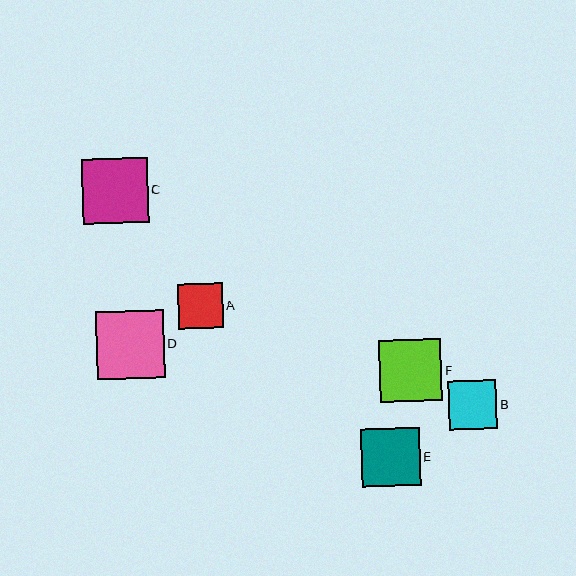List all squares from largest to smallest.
From largest to smallest: D, C, F, E, B, A.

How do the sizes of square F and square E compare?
Square F and square E are approximately the same size.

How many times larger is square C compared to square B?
Square C is approximately 1.4 times the size of square B.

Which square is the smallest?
Square A is the smallest with a size of approximately 45 pixels.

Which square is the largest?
Square D is the largest with a size of approximately 68 pixels.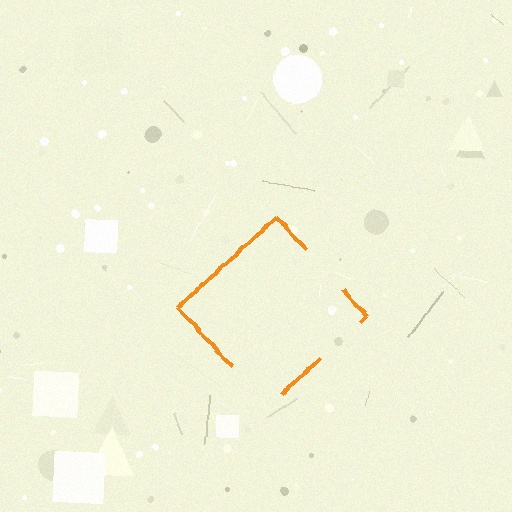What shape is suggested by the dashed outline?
The dashed outline suggests a diamond.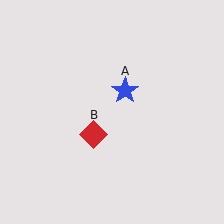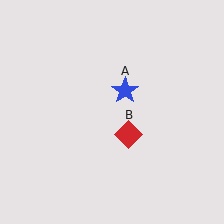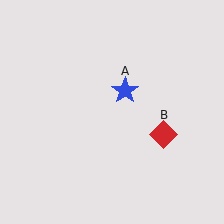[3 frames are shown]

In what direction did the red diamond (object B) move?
The red diamond (object B) moved right.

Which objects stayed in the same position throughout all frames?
Blue star (object A) remained stationary.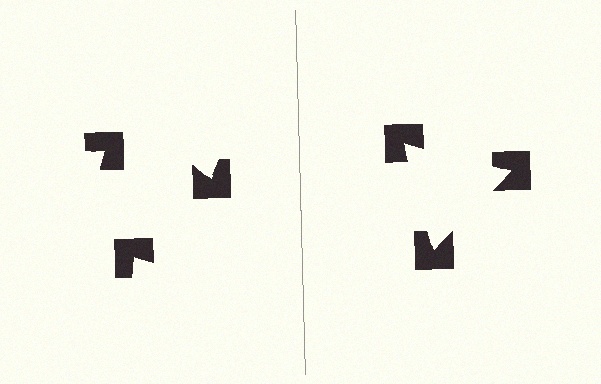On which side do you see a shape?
An illusory triangle appears on the right side. On the left side the wedge cuts are rotated, so no coherent shape forms.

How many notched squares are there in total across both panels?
6 — 3 on each side.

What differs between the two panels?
The notched squares are positioned identically on both sides; only the wedge orientations differ. On the right they align to a triangle; on the left they are misaligned.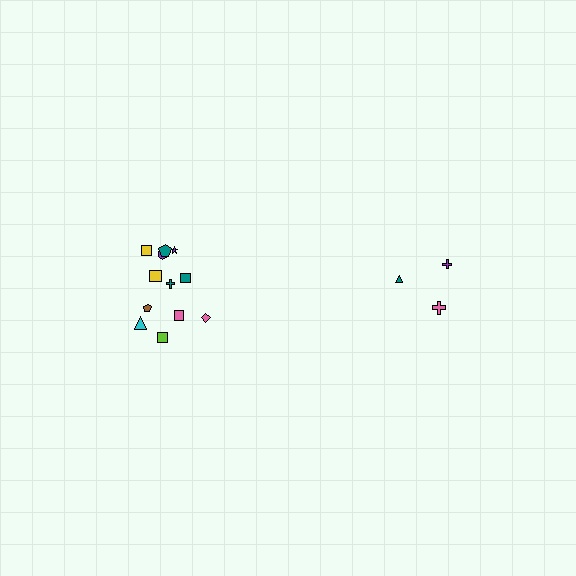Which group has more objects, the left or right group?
The left group.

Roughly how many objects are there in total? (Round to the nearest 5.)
Roughly 15 objects in total.